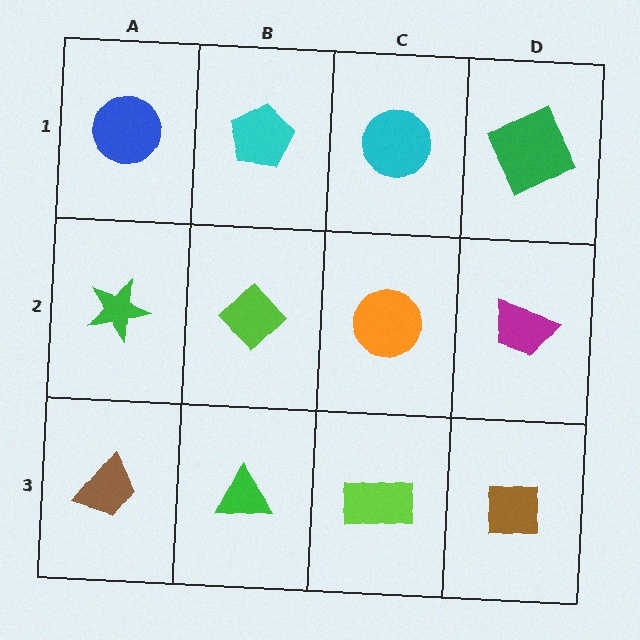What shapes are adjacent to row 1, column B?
A lime diamond (row 2, column B), a blue circle (row 1, column A), a cyan circle (row 1, column C).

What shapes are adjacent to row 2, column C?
A cyan circle (row 1, column C), a lime rectangle (row 3, column C), a lime diamond (row 2, column B), a magenta trapezoid (row 2, column D).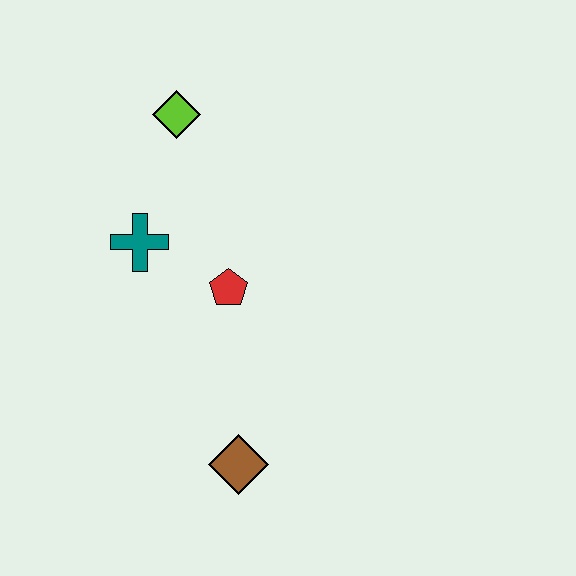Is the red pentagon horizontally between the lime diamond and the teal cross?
No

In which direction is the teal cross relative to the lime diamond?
The teal cross is below the lime diamond.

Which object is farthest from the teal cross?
The brown diamond is farthest from the teal cross.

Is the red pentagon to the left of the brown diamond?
Yes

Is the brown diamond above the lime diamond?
No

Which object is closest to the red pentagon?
The teal cross is closest to the red pentagon.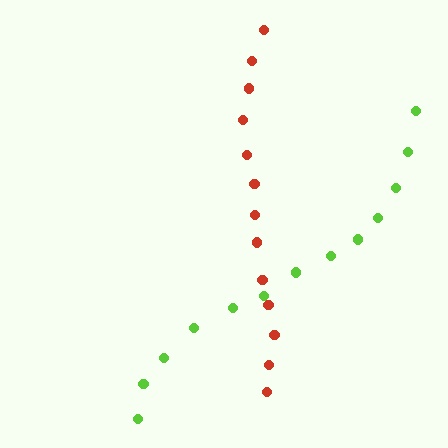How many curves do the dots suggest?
There are 2 distinct paths.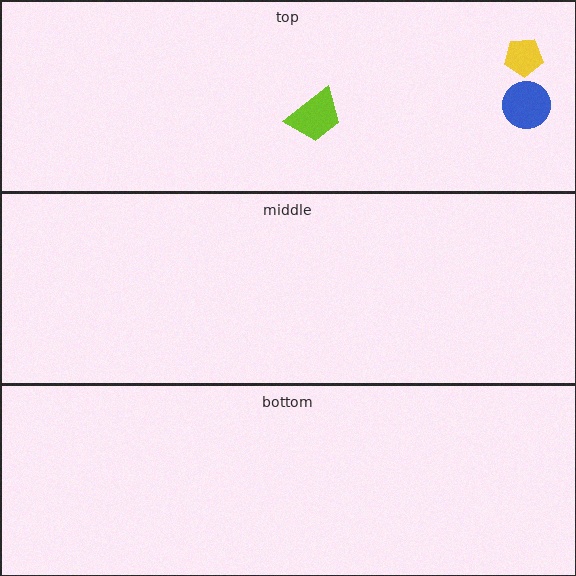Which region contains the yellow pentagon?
The top region.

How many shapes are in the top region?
3.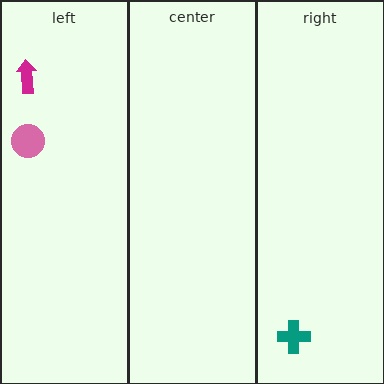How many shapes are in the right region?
1.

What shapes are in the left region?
The pink circle, the magenta arrow.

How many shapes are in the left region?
2.